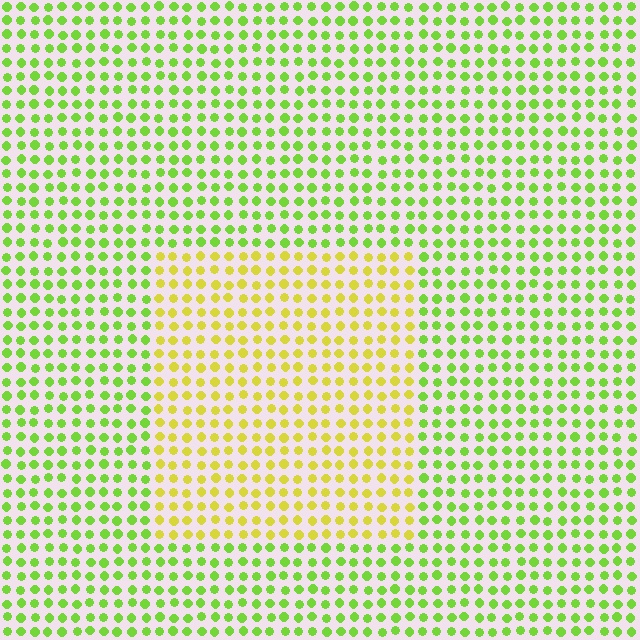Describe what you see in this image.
The image is filled with small lime elements in a uniform arrangement. A rectangle-shaped region is visible where the elements are tinted to a slightly different hue, forming a subtle color boundary.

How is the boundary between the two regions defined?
The boundary is defined purely by a slight shift in hue (about 38 degrees). Spacing, size, and orientation are identical on both sides.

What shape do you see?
I see a rectangle.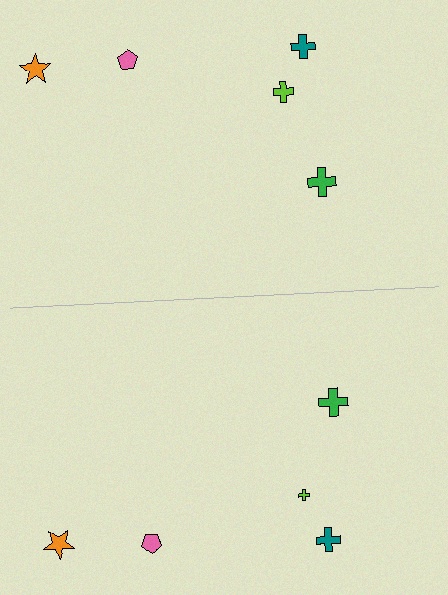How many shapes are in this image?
There are 10 shapes in this image.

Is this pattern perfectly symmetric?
No, the pattern is not perfectly symmetric. The lime cross on the bottom side has a different size than its mirror counterpart.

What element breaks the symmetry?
The lime cross on the bottom side has a different size than its mirror counterpart.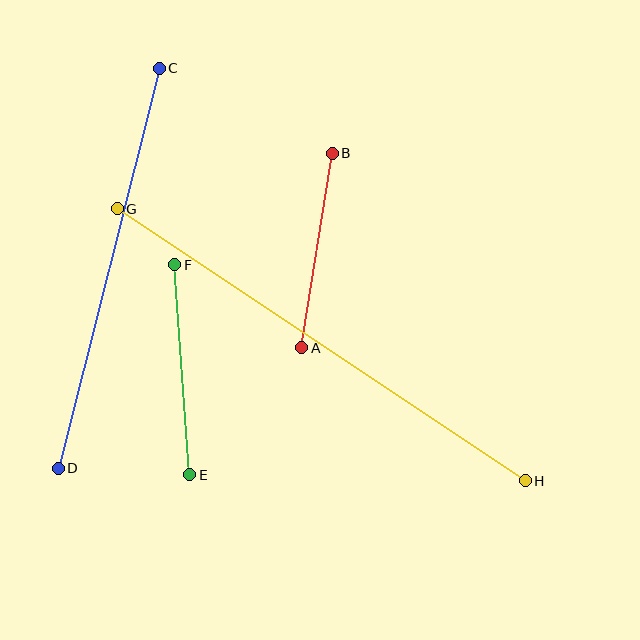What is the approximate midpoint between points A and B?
The midpoint is at approximately (317, 250) pixels.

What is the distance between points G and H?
The distance is approximately 491 pixels.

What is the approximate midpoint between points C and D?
The midpoint is at approximately (109, 268) pixels.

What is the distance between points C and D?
The distance is approximately 412 pixels.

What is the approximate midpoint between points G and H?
The midpoint is at approximately (321, 345) pixels.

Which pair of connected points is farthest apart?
Points G and H are farthest apart.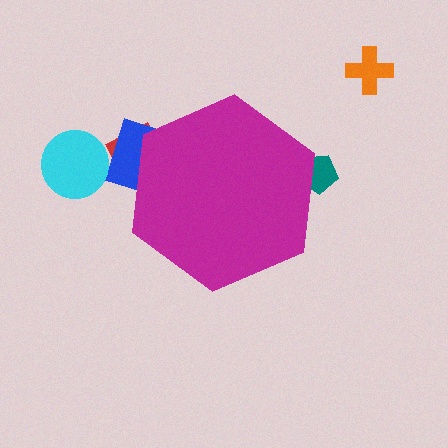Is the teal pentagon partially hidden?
Yes, the teal pentagon is partially hidden behind the magenta hexagon.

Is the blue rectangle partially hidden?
Yes, the blue rectangle is partially hidden behind the magenta hexagon.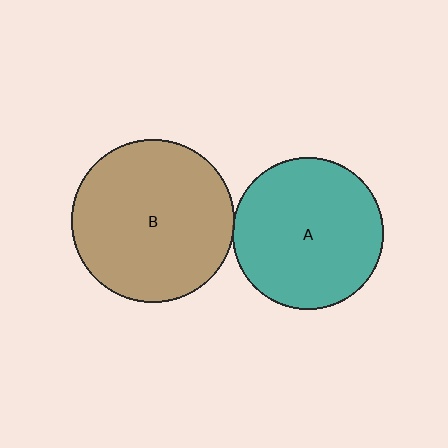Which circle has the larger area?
Circle B (brown).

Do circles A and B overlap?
Yes.